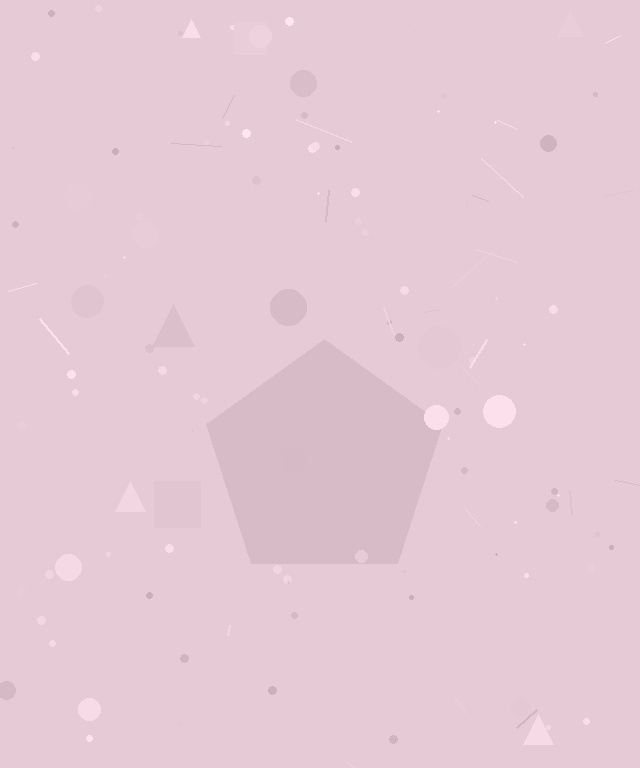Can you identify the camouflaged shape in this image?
The camouflaged shape is a pentagon.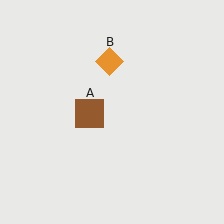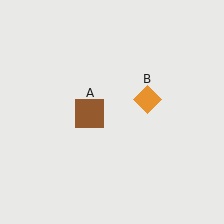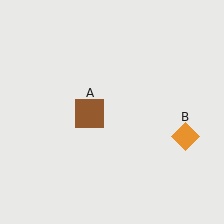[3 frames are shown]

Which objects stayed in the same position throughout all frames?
Brown square (object A) remained stationary.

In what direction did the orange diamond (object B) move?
The orange diamond (object B) moved down and to the right.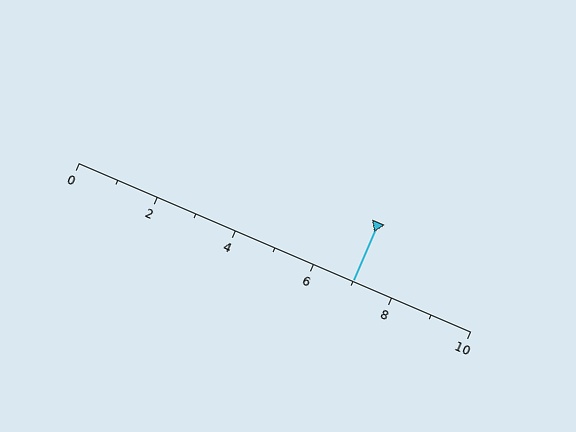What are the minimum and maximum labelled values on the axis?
The axis runs from 0 to 10.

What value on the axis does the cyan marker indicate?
The marker indicates approximately 7.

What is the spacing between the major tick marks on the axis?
The major ticks are spaced 2 apart.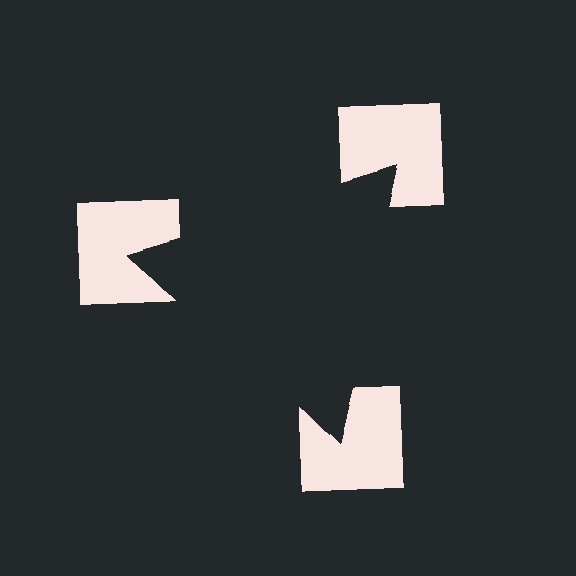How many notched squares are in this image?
There are 3 — one at each vertex of the illusory triangle.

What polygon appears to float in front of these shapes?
An illusory triangle — its edges are inferred from the aligned wedge cuts in the notched squares, not physically drawn.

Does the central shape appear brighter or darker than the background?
It typically appears slightly darker than the background, even though no actual brightness change is drawn.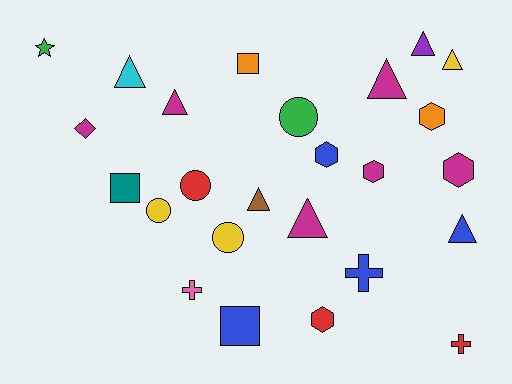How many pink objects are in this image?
There is 1 pink object.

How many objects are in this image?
There are 25 objects.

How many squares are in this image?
There are 3 squares.